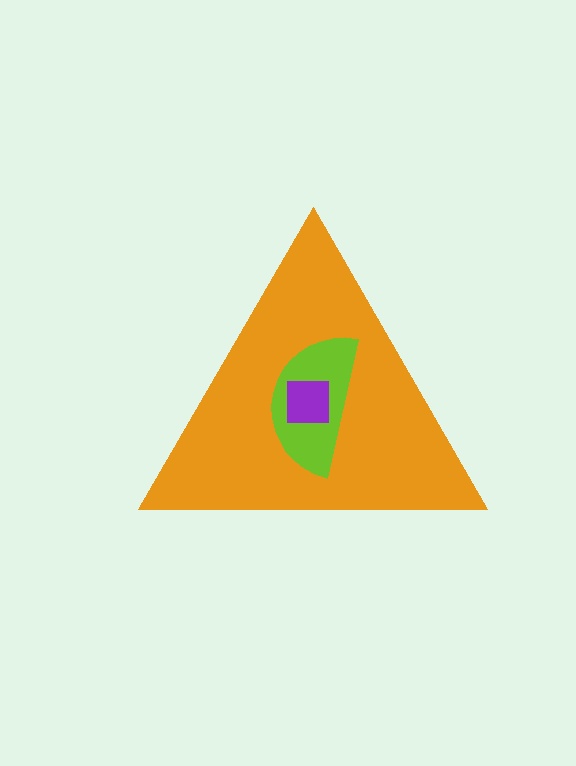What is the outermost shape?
The orange triangle.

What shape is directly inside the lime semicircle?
The purple square.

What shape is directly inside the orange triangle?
The lime semicircle.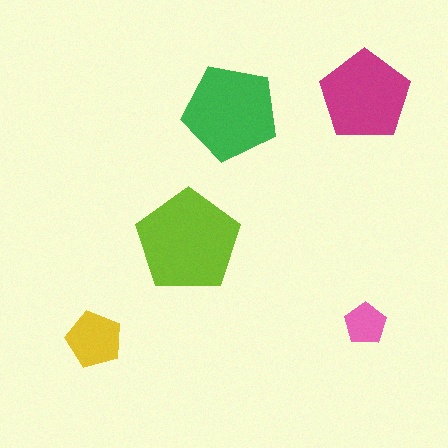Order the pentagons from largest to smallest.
the lime one, the green one, the magenta one, the yellow one, the pink one.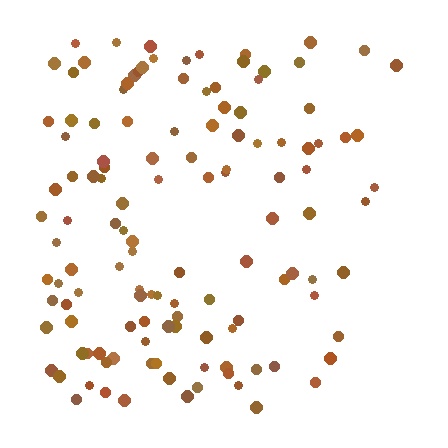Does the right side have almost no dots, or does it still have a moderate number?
Still a moderate number, just noticeably fewer than the left.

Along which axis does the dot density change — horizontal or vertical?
Horizontal.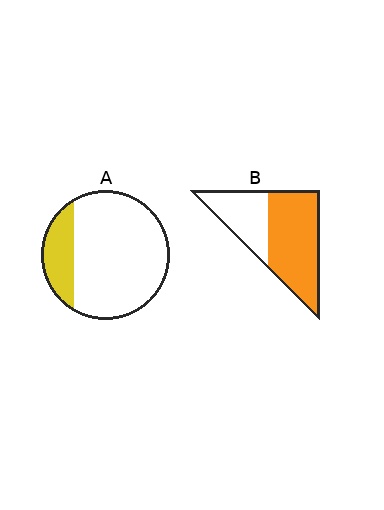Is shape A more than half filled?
No.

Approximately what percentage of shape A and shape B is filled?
A is approximately 20% and B is approximately 65%.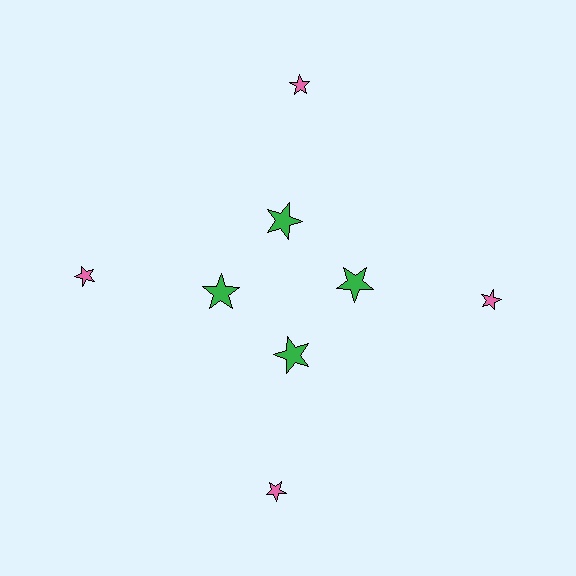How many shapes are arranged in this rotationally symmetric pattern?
There are 8 shapes, arranged in 4 groups of 2.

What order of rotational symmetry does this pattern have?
This pattern has 4-fold rotational symmetry.